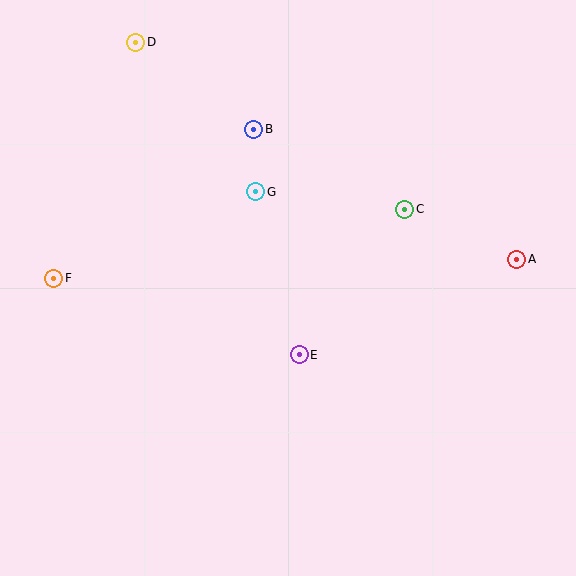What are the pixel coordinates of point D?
Point D is at (136, 42).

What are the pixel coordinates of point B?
Point B is at (254, 129).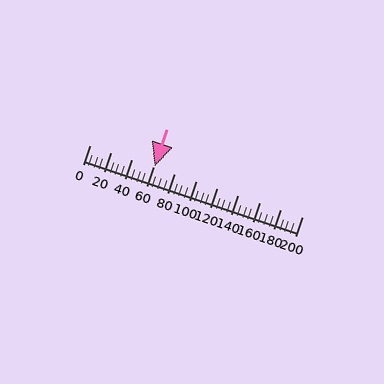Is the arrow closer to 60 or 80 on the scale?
The arrow is closer to 60.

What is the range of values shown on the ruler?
The ruler shows values from 0 to 200.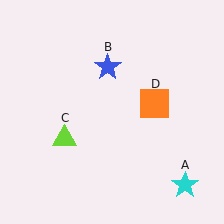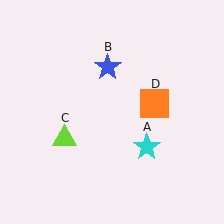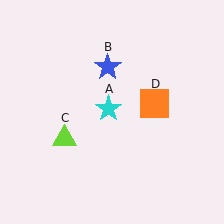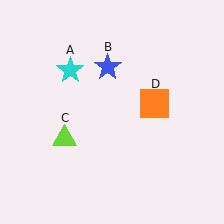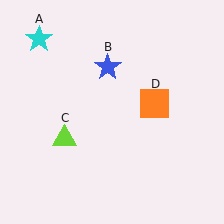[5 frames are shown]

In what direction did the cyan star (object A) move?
The cyan star (object A) moved up and to the left.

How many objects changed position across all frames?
1 object changed position: cyan star (object A).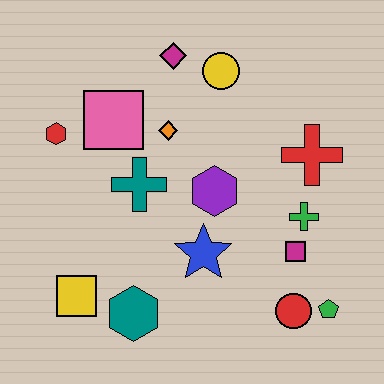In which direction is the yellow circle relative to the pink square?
The yellow circle is to the right of the pink square.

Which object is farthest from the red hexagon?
The green pentagon is farthest from the red hexagon.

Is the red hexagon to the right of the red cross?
No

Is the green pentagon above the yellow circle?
No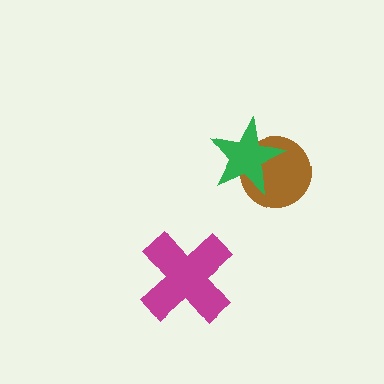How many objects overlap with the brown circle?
1 object overlaps with the brown circle.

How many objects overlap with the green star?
1 object overlaps with the green star.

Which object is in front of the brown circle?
The green star is in front of the brown circle.